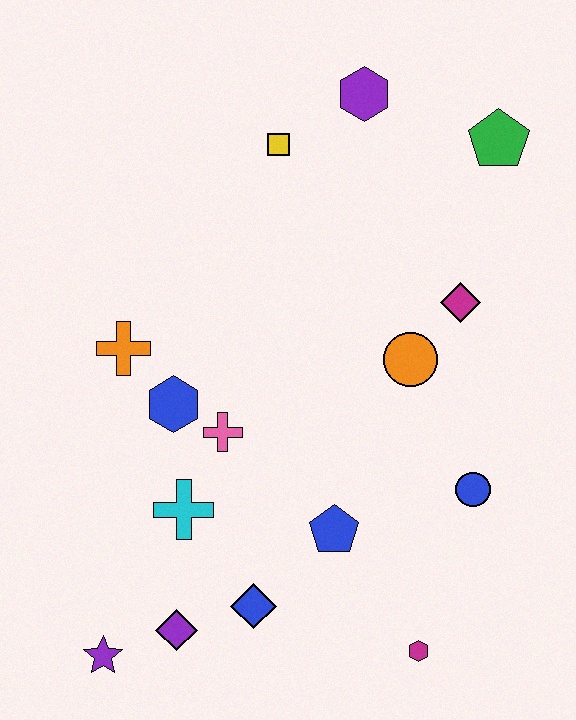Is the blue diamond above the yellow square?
No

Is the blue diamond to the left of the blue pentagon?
Yes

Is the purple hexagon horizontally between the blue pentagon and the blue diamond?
No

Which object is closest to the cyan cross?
The pink cross is closest to the cyan cross.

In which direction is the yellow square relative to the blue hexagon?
The yellow square is above the blue hexagon.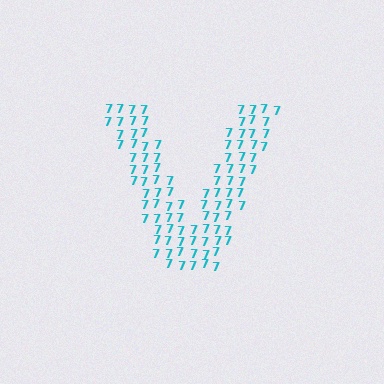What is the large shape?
The large shape is the letter V.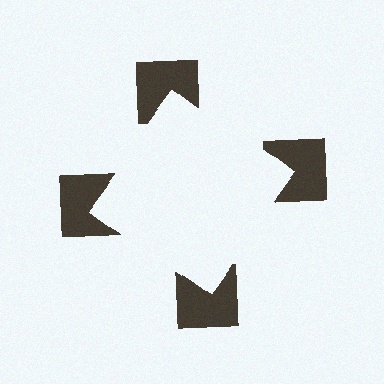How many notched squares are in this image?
There are 4 — one at each vertex of the illusory square.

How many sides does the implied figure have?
4 sides.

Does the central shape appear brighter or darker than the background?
It typically appears slightly brighter than the background, even though no actual brightness change is drawn.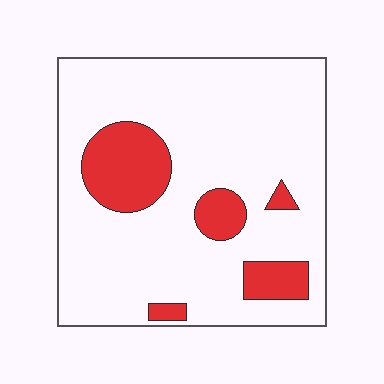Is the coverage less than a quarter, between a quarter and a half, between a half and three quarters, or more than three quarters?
Less than a quarter.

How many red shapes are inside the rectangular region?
5.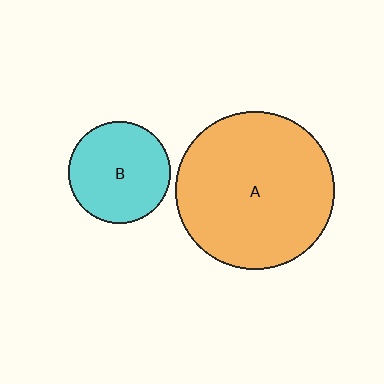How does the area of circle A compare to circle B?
Approximately 2.4 times.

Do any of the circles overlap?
No, none of the circles overlap.